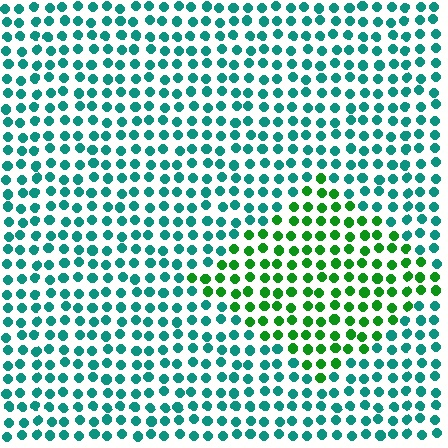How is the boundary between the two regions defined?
The boundary is defined purely by a slight shift in hue (about 47 degrees). Spacing, size, and orientation are identical on both sides.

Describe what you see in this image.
The image is filled with small teal elements in a uniform arrangement. A diamond-shaped region is visible where the elements are tinted to a slightly different hue, forming a subtle color boundary.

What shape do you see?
I see a diamond.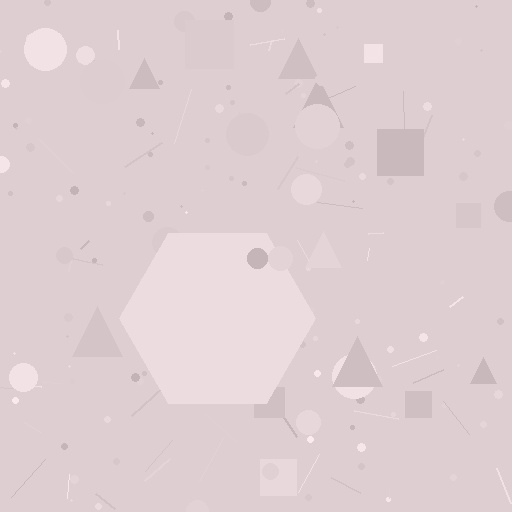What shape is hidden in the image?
A hexagon is hidden in the image.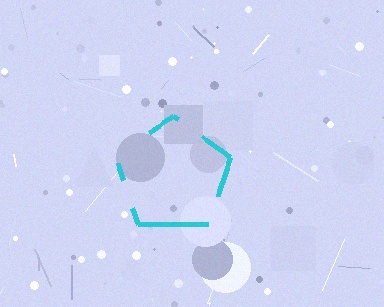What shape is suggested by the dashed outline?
The dashed outline suggests a pentagon.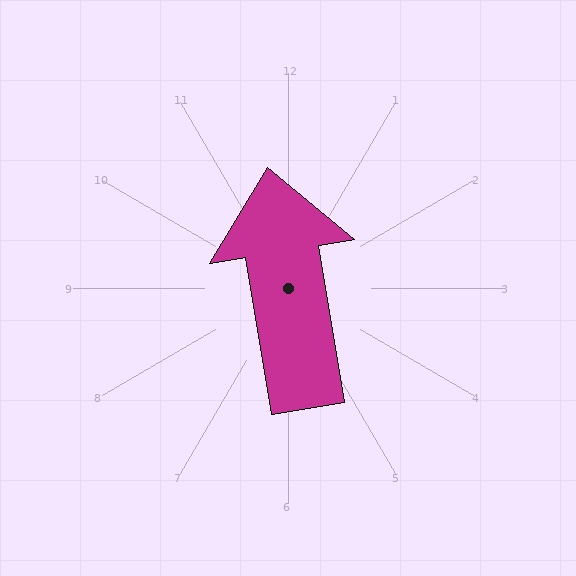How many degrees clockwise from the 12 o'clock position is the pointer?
Approximately 351 degrees.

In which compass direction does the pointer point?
North.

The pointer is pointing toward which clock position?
Roughly 12 o'clock.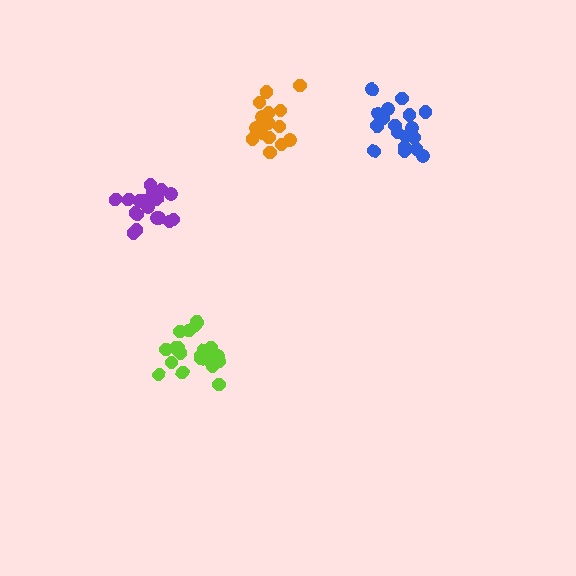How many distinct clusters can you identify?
There are 4 distinct clusters.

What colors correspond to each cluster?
The clusters are colored: purple, orange, lime, blue.